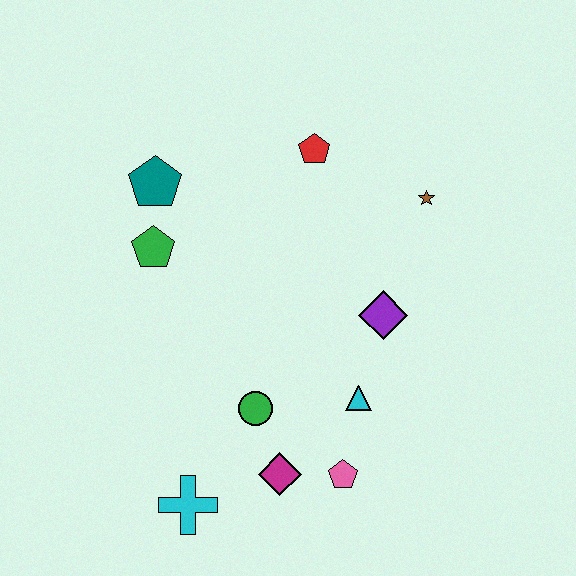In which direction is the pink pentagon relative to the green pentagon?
The pink pentagon is below the green pentagon.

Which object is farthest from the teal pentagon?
The pink pentagon is farthest from the teal pentagon.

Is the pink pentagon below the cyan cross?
No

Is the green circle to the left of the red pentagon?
Yes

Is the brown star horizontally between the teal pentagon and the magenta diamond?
No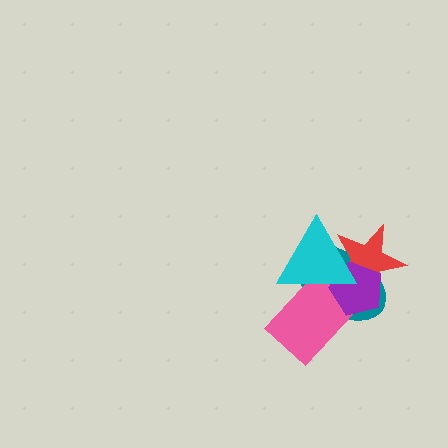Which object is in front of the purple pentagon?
The cyan triangle is in front of the purple pentagon.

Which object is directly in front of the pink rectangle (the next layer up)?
The purple pentagon is directly in front of the pink rectangle.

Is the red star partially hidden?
Yes, it is partially covered by another shape.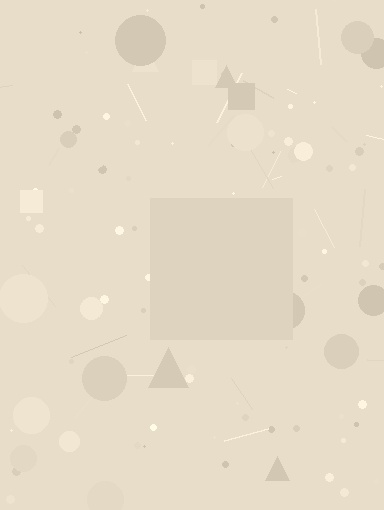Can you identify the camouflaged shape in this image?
The camouflaged shape is a square.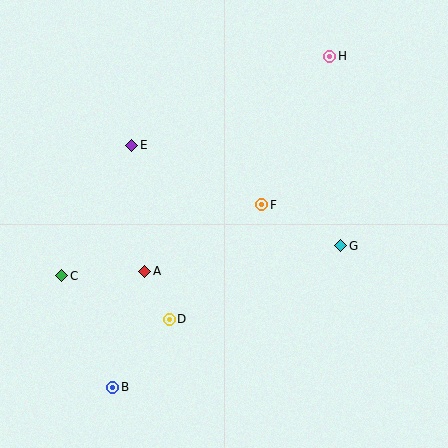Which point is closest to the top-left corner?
Point E is closest to the top-left corner.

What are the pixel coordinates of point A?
Point A is at (144, 271).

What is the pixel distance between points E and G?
The distance between E and G is 232 pixels.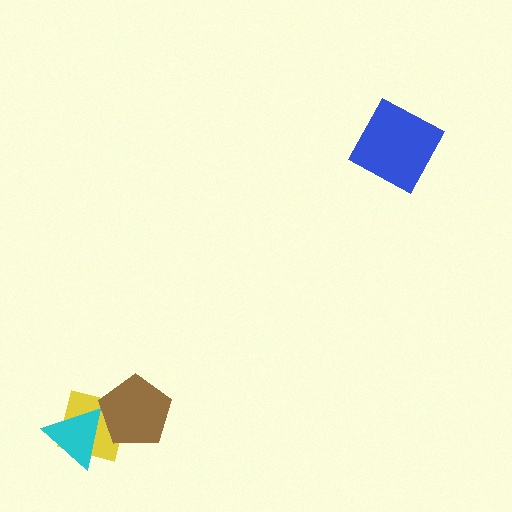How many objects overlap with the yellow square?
2 objects overlap with the yellow square.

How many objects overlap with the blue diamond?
0 objects overlap with the blue diamond.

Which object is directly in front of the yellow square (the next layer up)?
The cyan triangle is directly in front of the yellow square.